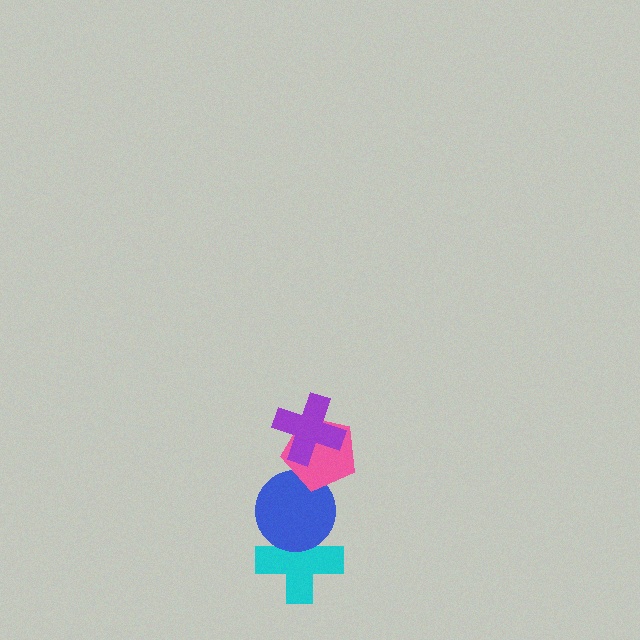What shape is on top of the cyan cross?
The blue circle is on top of the cyan cross.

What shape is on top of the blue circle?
The pink pentagon is on top of the blue circle.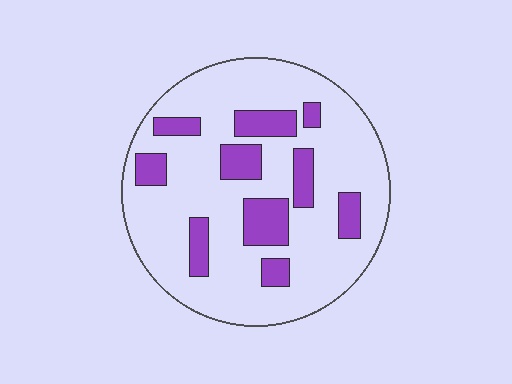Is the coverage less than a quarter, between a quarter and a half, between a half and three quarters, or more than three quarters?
Less than a quarter.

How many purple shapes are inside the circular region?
10.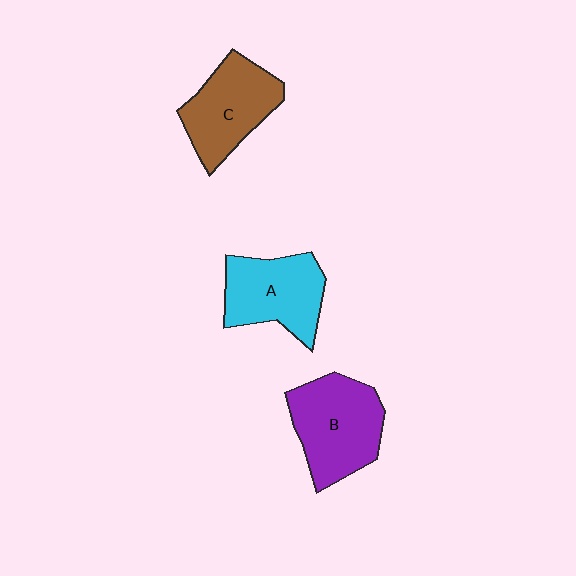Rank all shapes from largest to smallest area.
From largest to smallest: B (purple), A (cyan), C (brown).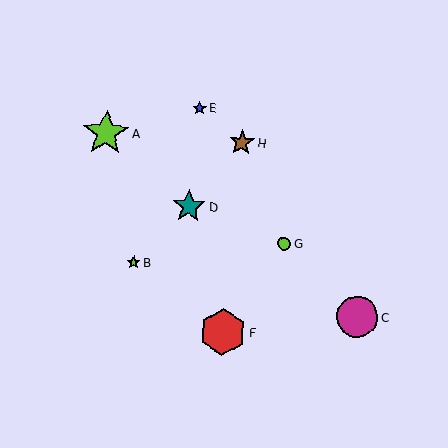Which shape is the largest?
The red hexagon (labeled F) is the largest.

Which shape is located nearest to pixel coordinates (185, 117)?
The blue star (labeled E) at (200, 108) is nearest to that location.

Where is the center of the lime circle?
The center of the lime circle is at (284, 243).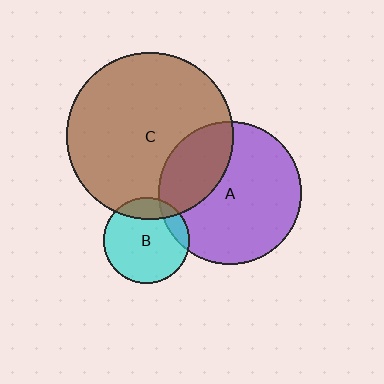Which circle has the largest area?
Circle C (brown).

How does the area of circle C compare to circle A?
Approximately 1.4 times.